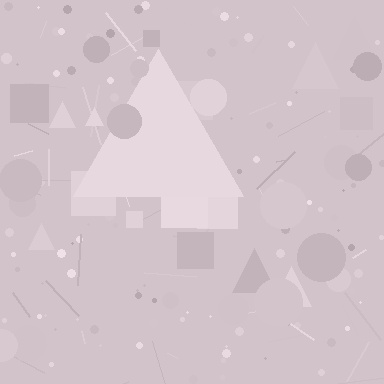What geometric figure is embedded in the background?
A triangle is embedded in the background.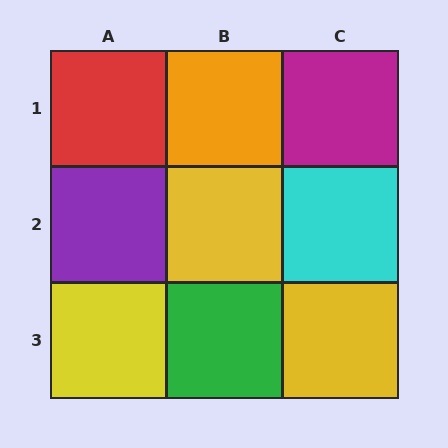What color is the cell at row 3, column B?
Green.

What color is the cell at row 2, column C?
Cyan.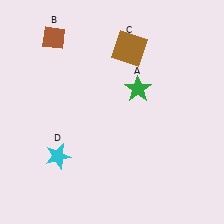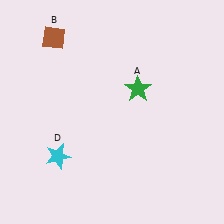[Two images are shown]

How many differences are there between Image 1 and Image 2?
There is 1 difference between the two images.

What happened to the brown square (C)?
The brown square (C) was removed in Image 2. It was in the top-right area of Image 1.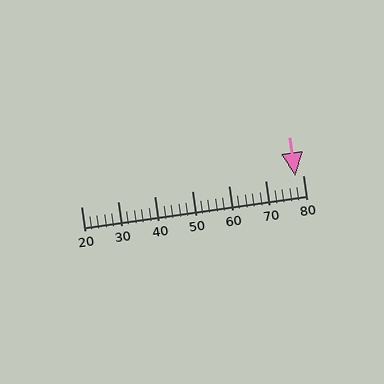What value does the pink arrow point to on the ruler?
The pink arrow points to approximately 78.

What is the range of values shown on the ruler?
The ruler shows values from 20 to 80.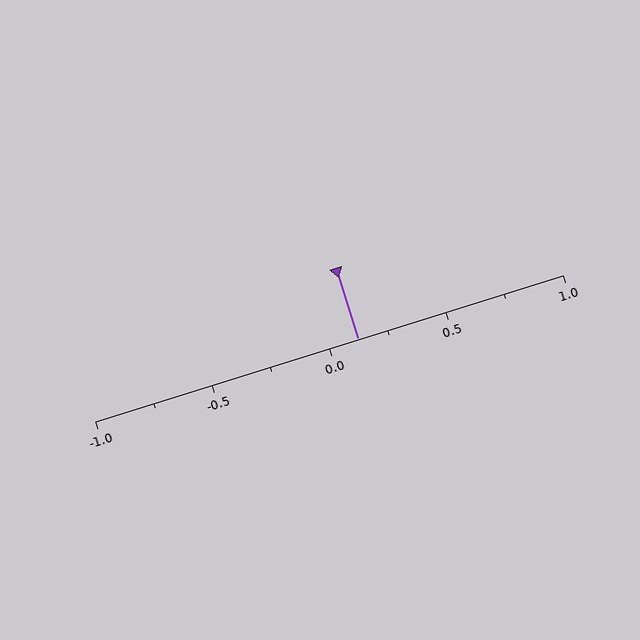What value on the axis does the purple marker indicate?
The marker indicates approximately 0.12.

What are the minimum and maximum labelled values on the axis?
The axis runs from -1.0 to 1.0.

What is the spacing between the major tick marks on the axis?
The major ticks are spaced 0.5 apart.